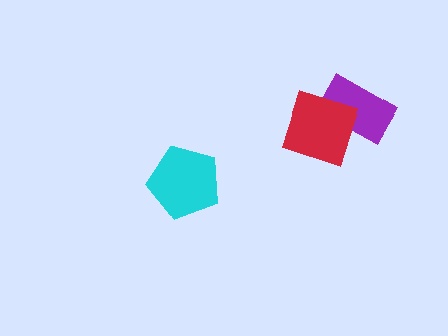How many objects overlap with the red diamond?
1 object overlaps with the red diamond.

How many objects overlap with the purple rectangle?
1 object overlaps with the purple rectangle.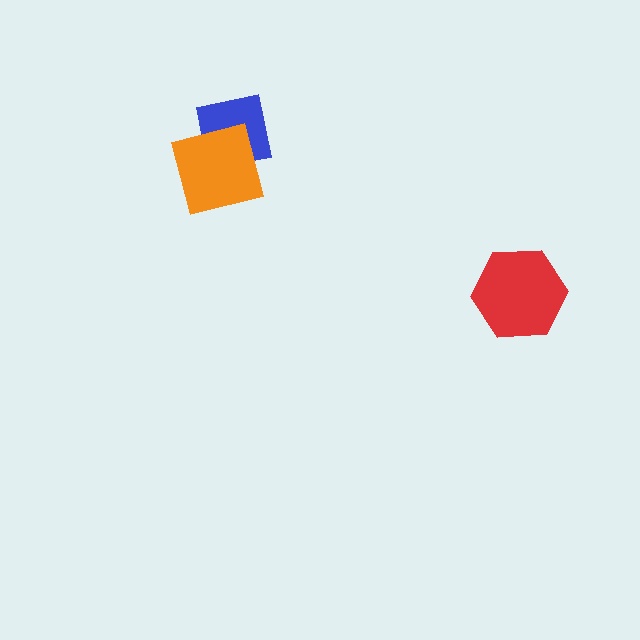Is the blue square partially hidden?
Yes, it is partially covered by another shape.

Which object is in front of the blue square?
The orange square is in front of the blue square.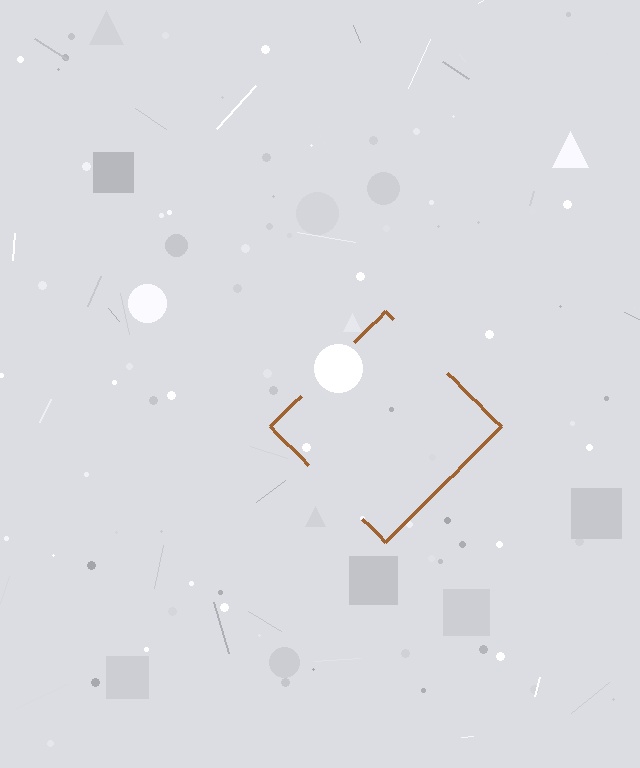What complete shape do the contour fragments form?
The contour fragments form a diamond.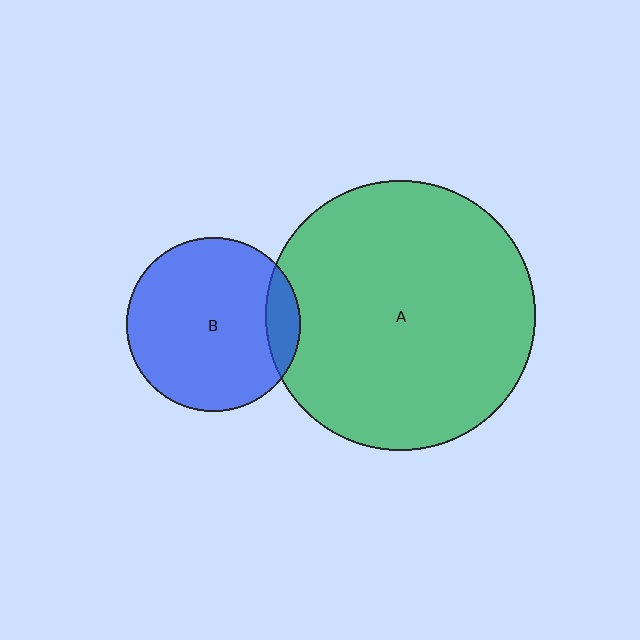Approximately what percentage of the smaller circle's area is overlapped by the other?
Approximately 10%.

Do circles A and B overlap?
Yes.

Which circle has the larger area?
Circle A (green).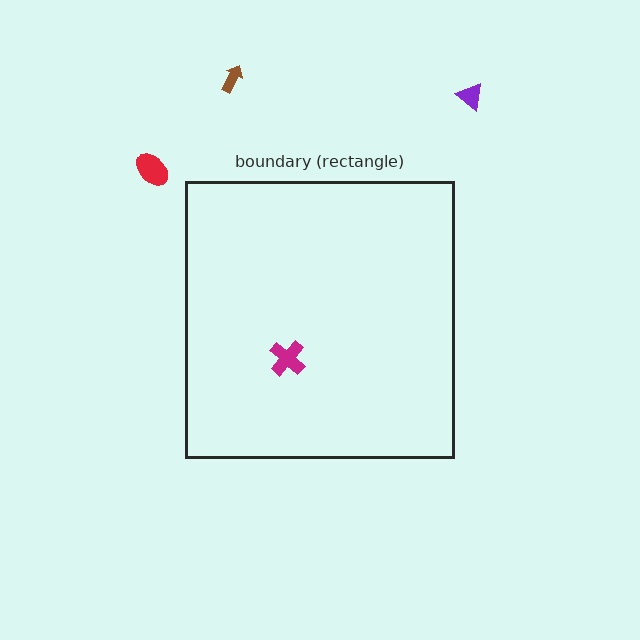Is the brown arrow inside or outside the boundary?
Outside.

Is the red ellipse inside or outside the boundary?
Outside.